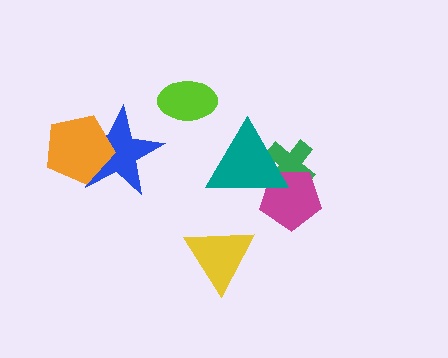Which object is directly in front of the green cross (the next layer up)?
The magenta pentagon is directly in front of the green cross.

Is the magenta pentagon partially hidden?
Yes, it is partially covered by another shape.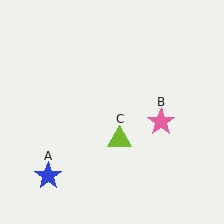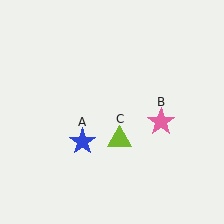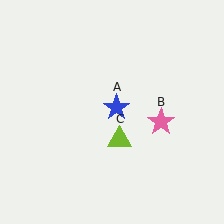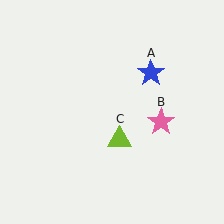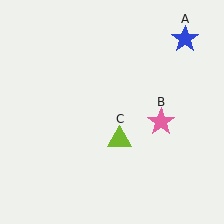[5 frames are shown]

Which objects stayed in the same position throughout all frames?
Pink star (object B) and lime triangle (object C) remained stationary.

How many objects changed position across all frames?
1 object changed position: blue star (object A).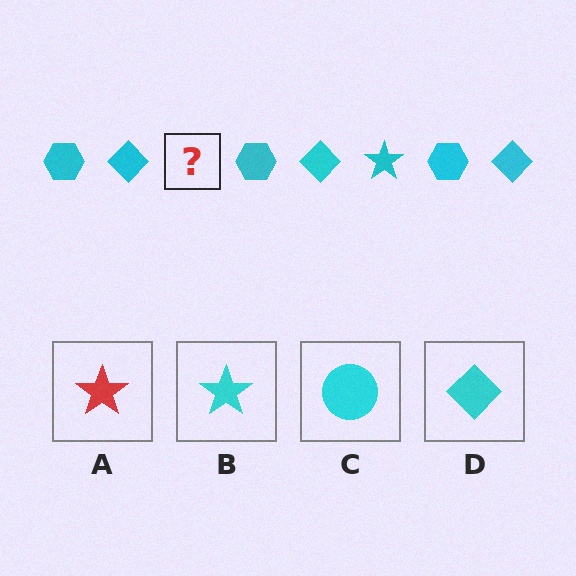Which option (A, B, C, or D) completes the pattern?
B.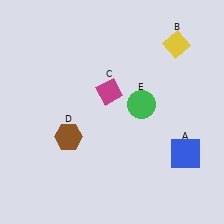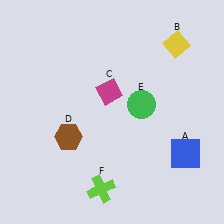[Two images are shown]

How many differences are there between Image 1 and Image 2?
There is 1 difference between the two images.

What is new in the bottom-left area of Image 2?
A lime cross (F) was added in the bottom-left area of Image 2.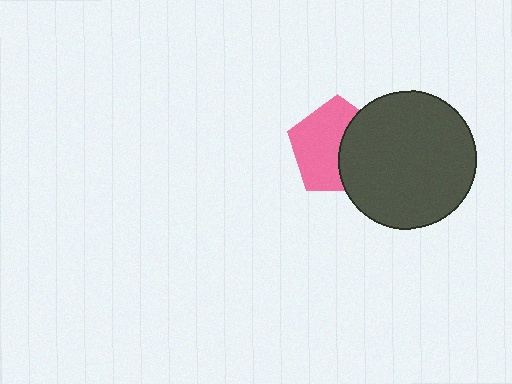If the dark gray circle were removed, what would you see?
You would see the complete pink pentagon.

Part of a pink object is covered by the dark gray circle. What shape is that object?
It is a pentagon.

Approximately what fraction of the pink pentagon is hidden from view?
Roughly 42% of the pink pentagon is hidden behind the dark gray circle.